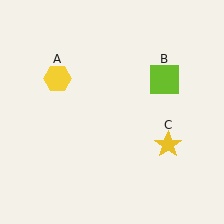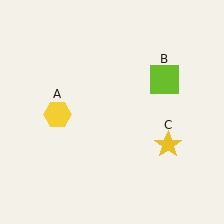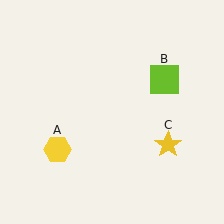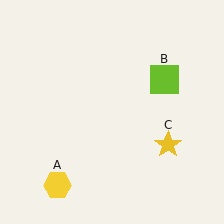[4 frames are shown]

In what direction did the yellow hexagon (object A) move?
The yellow hexagon (object A) moved down.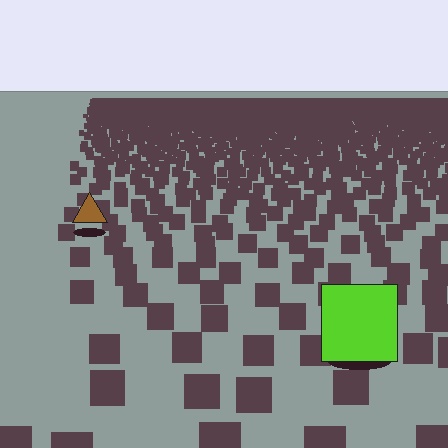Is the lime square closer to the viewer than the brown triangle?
Yes. The lime square is closer — you can tell from the texture gradient: the ground texture is coarser near it.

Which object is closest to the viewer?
The lime square is closest. The texture marks near it are larger and more spread out.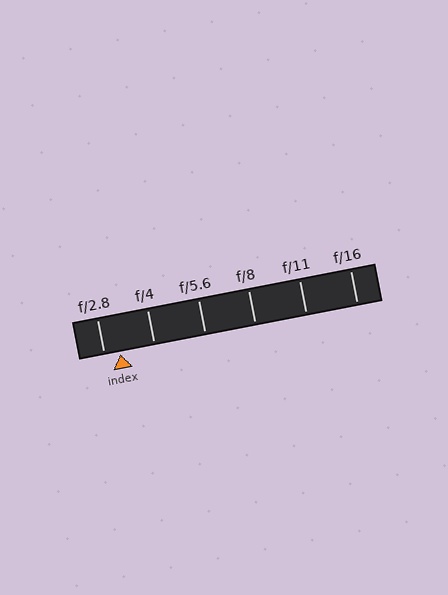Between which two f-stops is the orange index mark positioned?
The index mark is between f/2.8 and f/4.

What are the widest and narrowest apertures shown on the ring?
The widest aperture shown is f/2.8 and the narrowest is f/16.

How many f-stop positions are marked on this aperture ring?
There are 6 f-stop positions marked.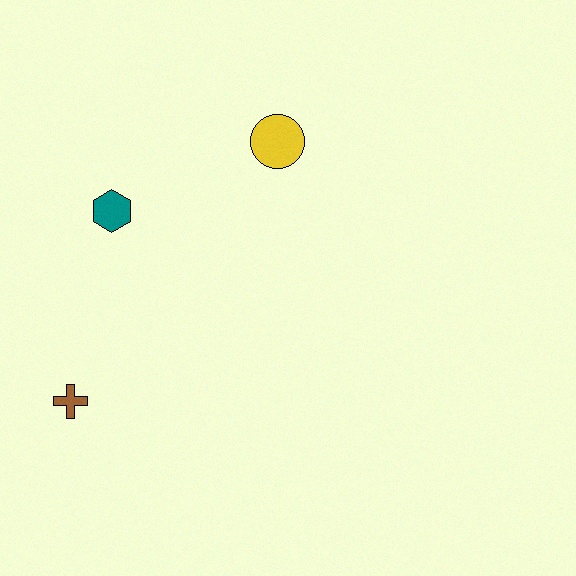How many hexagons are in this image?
There is 1 hexagon.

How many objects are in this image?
There are 3 objects.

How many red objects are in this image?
There are no red objects.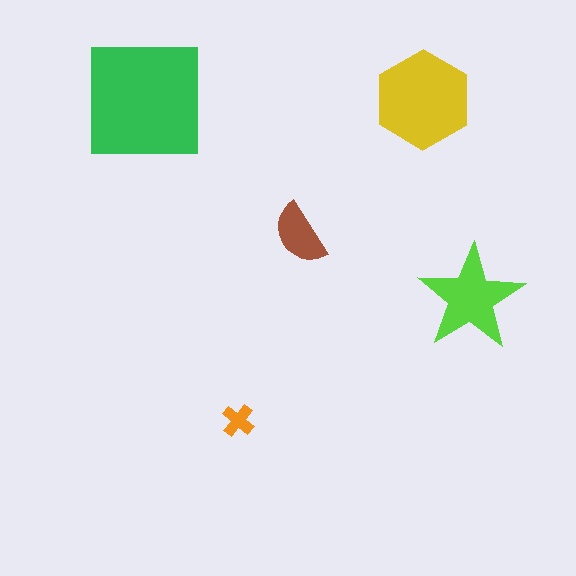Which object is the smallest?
The orange cross.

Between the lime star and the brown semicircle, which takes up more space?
The lime star.